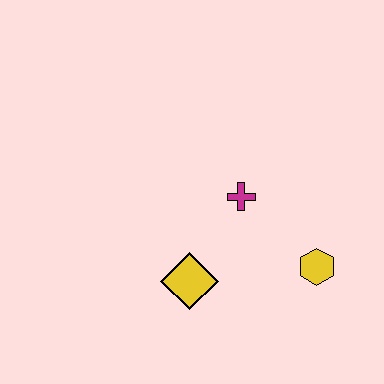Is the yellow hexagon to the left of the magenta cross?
No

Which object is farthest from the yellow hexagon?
The yellow diamond is farthest from the yellow hexagon.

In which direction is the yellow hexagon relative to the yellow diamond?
The yellow hexagon is to the right of the yellow diamond.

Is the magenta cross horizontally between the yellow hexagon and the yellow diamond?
Yes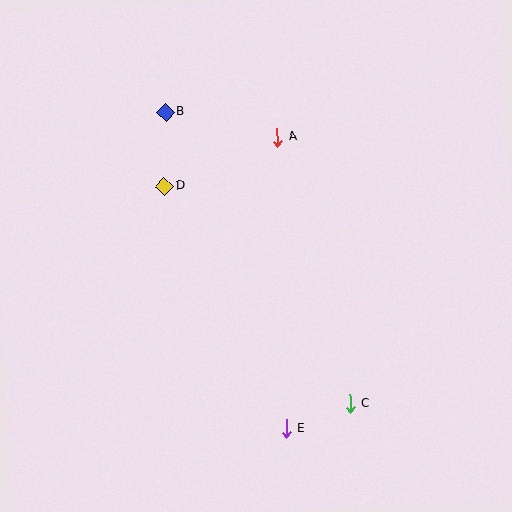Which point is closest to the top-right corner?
Point A is closest to the top-right corner.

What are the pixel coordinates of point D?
Point D is at (164, 186).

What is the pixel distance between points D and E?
The distance between D and E is 271 pixels.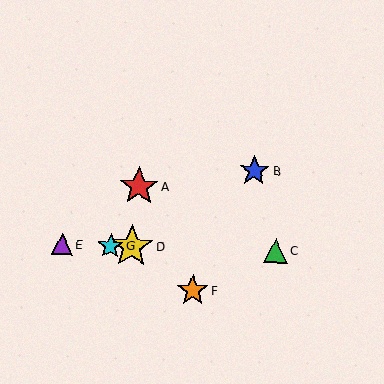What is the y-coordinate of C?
Object C is at y≈251.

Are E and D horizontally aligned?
Yes, both are at y≈245.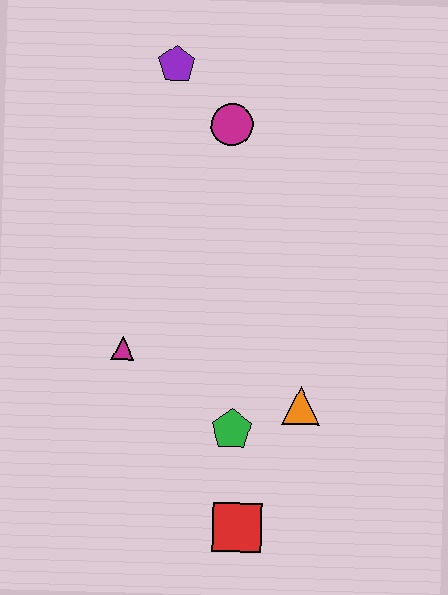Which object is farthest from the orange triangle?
The purple pentagon is farthest from the orange triangle.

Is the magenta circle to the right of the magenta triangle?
Yes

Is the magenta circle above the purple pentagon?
No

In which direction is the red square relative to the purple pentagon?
The red square is below the purple pentagon.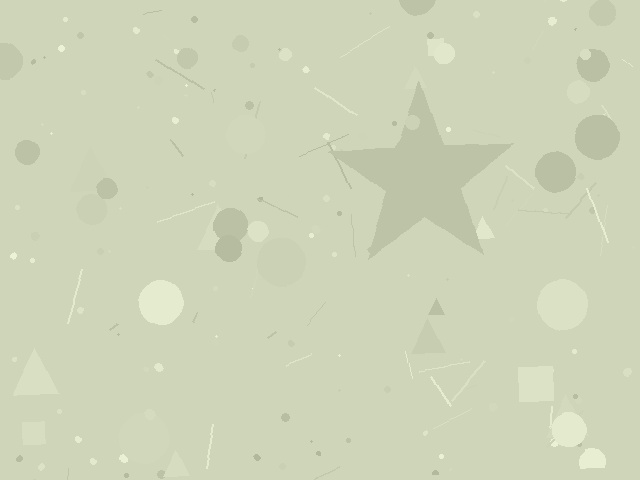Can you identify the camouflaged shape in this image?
The camouflaged shape is a star.